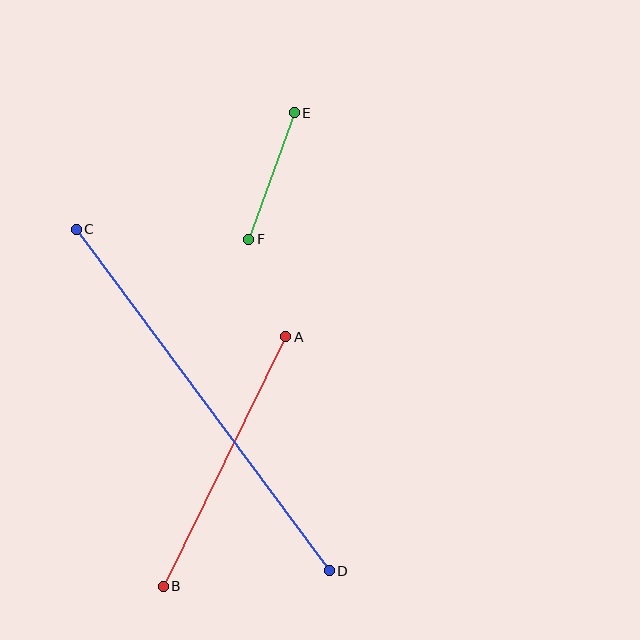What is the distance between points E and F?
The distance is approximately 134 pixels.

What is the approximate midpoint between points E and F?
The midpoint is at approximately (272, 176) pixels.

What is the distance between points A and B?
The distance is approximately 278 pixels.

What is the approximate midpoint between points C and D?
The midpoint is at approximately (203, 400) pixels.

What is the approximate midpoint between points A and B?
The midpoint is at approximately (225, 461) pixels.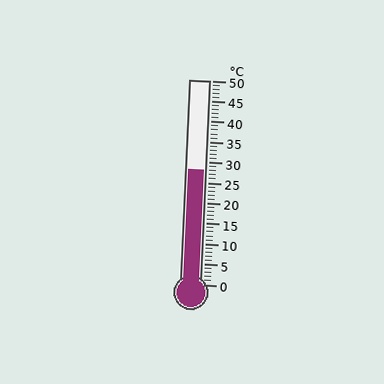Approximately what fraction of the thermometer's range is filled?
The thermometer is filled to approximately 55% of its range.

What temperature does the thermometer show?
The thermometer shows approximately 28°C.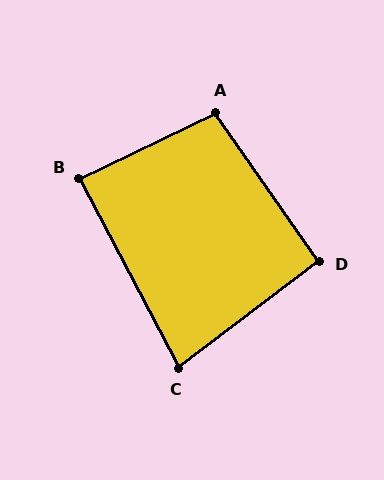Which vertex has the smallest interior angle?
C, at approximately 81 degrees.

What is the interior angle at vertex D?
Approximately 92 degrees (approximately right).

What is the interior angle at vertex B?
Approximately 88 degrees (approximately right).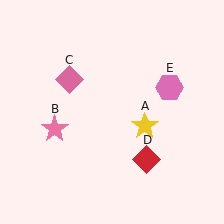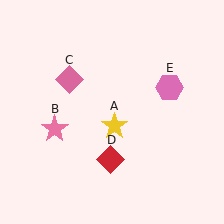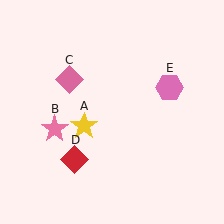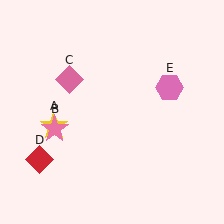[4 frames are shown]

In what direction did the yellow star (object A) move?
The yellow star (object A) moved left.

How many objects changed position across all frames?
2 objects changed position: yellow star (object A), red diamond (object D).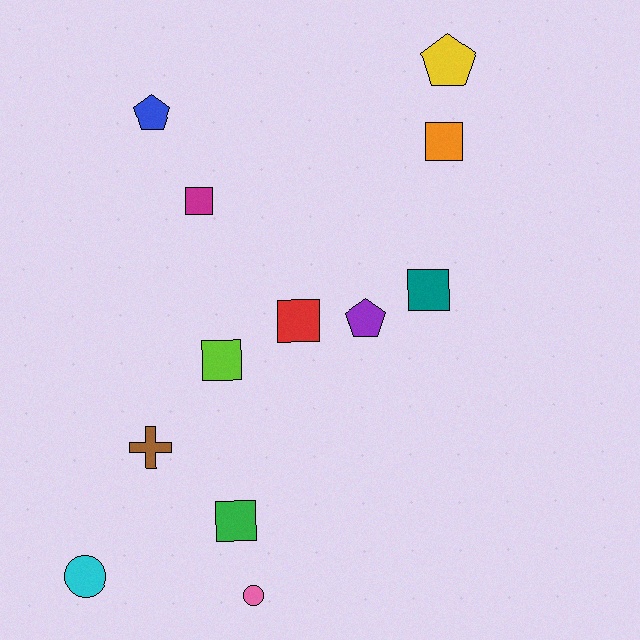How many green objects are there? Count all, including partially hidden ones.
There is 1 green object.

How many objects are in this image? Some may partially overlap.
There are 12 objects.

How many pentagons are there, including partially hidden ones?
There are 3 pentagons.